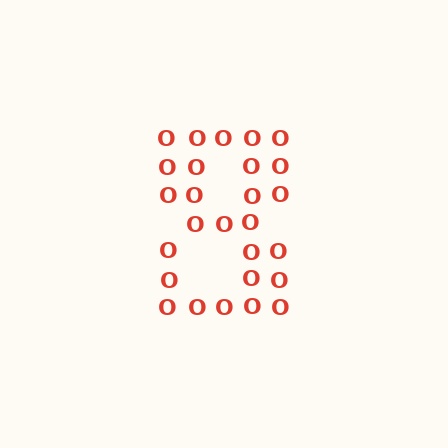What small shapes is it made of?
It is made of small letter O's.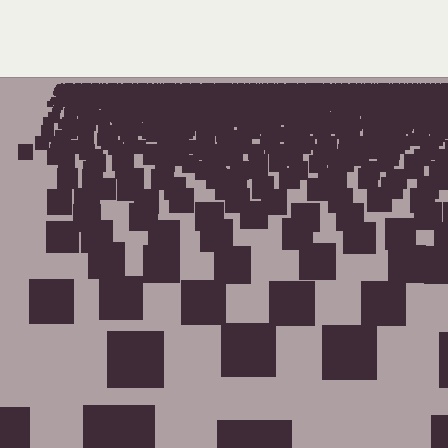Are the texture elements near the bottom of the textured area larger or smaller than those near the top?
Larger. Near the bottom, elements are closer to the viewer and appear at a bigger on-screen size.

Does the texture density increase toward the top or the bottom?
Density increases toward the top.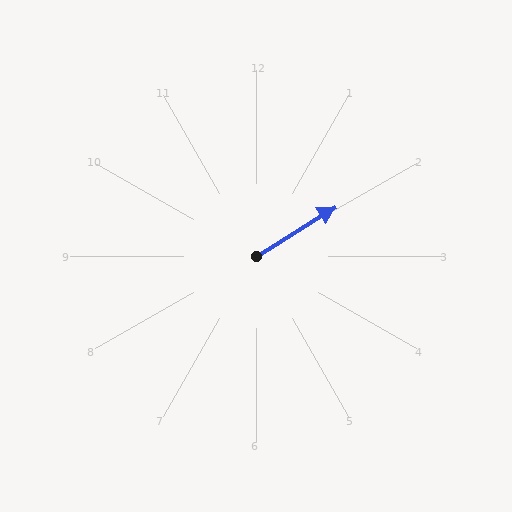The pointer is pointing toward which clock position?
Roughly 2 o'clock.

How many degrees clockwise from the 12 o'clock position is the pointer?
Approximately 58 degrees.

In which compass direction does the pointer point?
Northeast.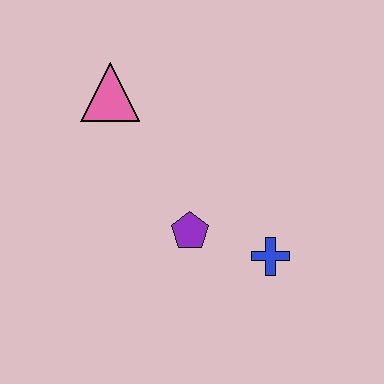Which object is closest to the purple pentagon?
The blue cross is closest to the purple pentagon.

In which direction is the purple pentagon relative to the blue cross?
The purple pentagon is to the left of the blue cross.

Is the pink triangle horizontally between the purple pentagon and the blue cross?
No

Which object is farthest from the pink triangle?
The blue cross is farthest from the pink triangle.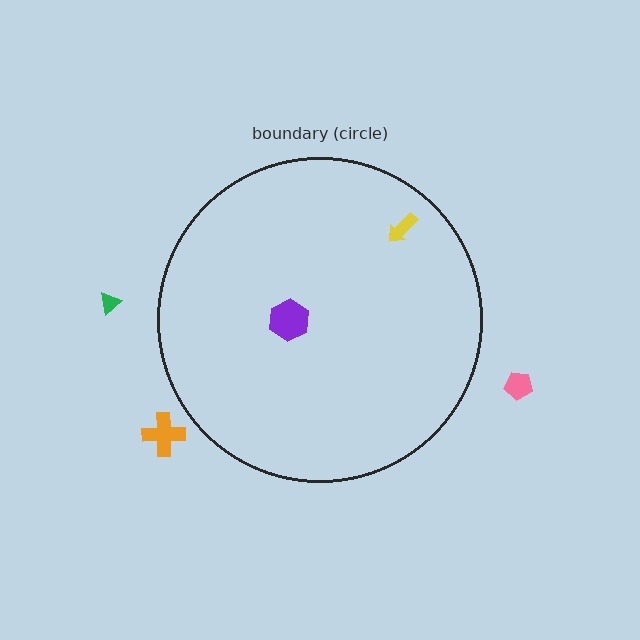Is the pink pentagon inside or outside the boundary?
Outside.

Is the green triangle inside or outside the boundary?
Outside.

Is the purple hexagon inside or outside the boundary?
Inside.